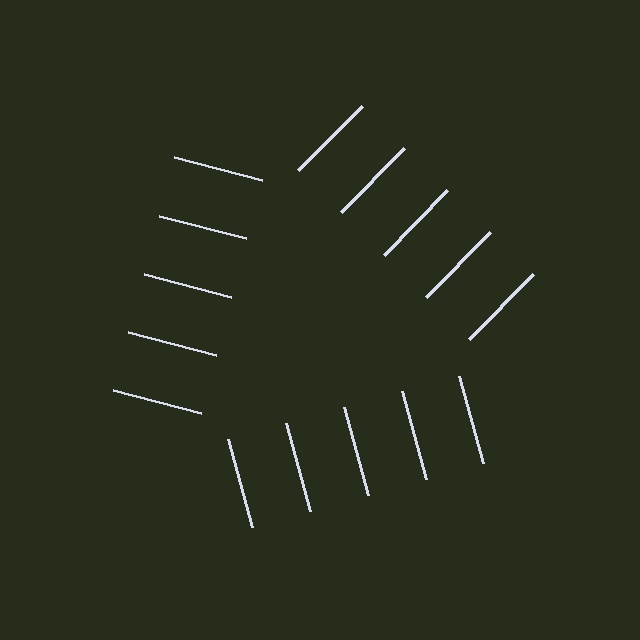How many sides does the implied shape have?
3 sides — the line-ends trace a triangle.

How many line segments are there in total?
15 — 5 along each of the 3 edges.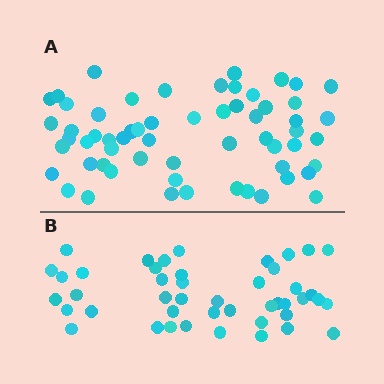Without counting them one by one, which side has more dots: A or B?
Region A (the top region) has more dots.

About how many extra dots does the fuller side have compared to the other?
Region A has approximately 15 more dots than region B.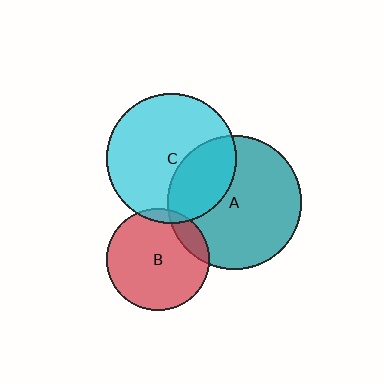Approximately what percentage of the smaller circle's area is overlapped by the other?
Approximately 5%.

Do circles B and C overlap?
Yes.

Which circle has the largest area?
Circle A (teal).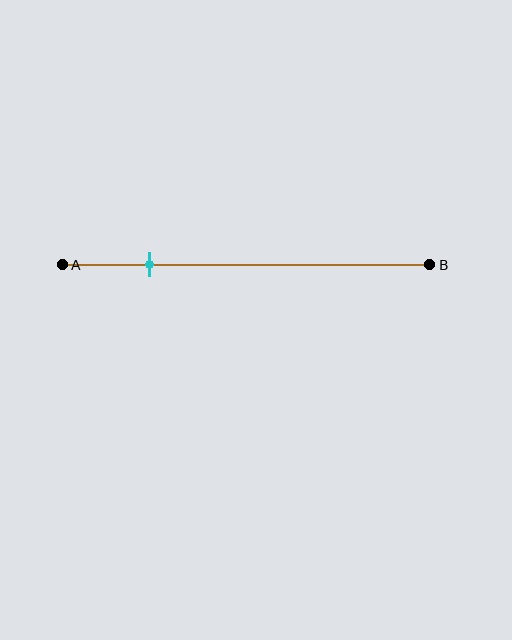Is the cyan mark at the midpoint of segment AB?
No, the mark is at about 25% from A, not at the 50% midpoint.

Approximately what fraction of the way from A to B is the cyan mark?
The cyan mark is approximately 25% of the way from A to B.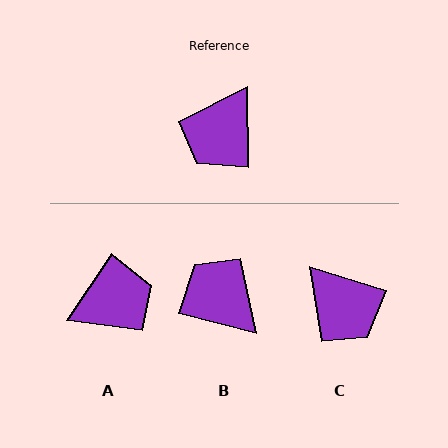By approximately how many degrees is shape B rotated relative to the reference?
Approximately 105 degrees clockwise.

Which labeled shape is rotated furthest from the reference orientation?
A, about 145 degrees away.